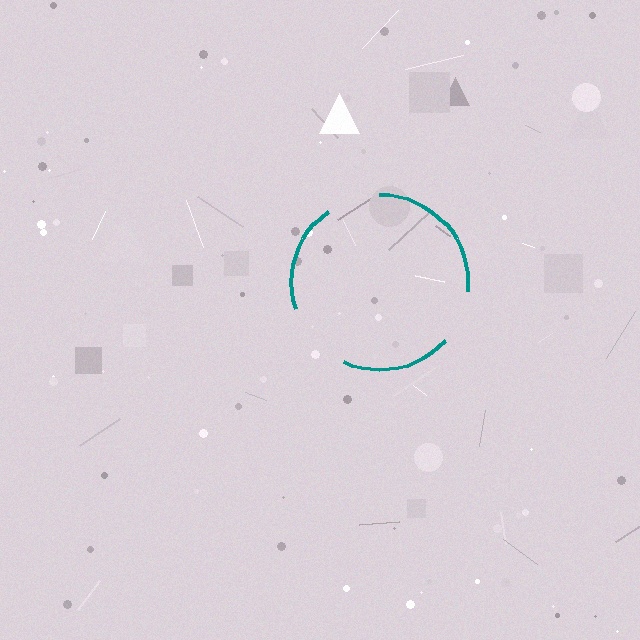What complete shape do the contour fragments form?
The contour fragments form a circle.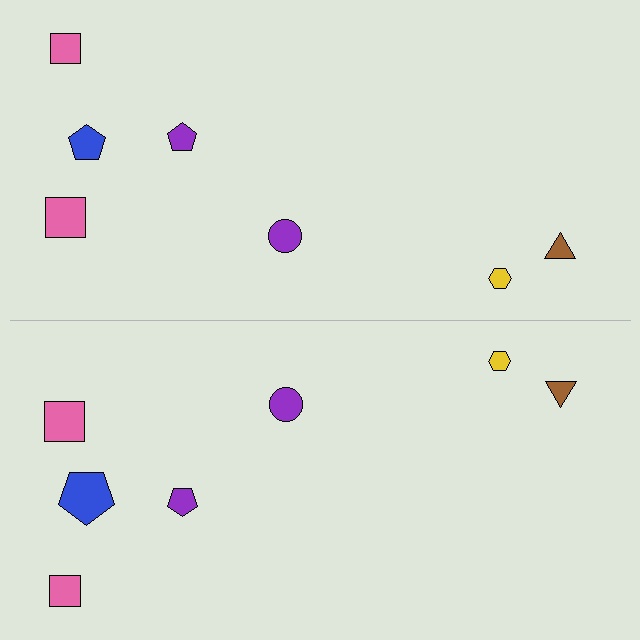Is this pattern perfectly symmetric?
No, the pattern is not perfectly symmetric. The blue pentagon on the bottom side has a different size than its mirror counterpart.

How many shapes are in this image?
There are 14 shapes in this image.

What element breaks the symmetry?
The blue pentagon on the bottom side has a different size than its mirror counterpart.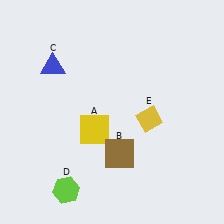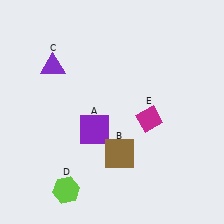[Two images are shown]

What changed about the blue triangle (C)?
In Image 1, C is blue. In Image 2, it changed to purple.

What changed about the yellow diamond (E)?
In Image 1, E is yellow. In Image 2, it changed to magenta.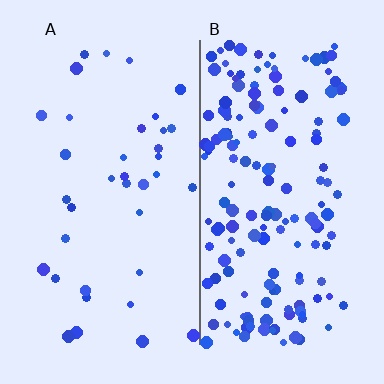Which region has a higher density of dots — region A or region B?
B (the right).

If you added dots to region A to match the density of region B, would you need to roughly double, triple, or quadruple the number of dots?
Approximately quadruple.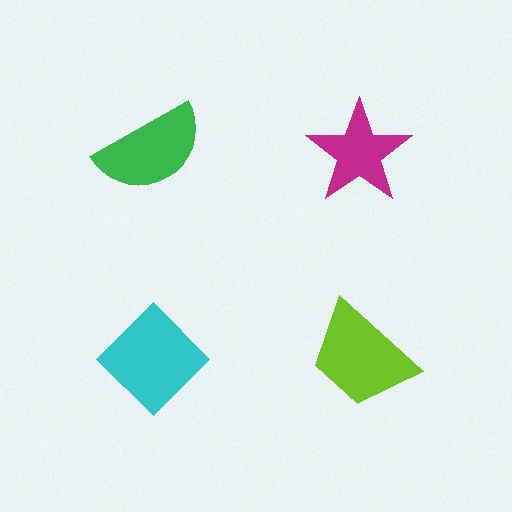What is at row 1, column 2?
A magenta star.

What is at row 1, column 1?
A green semicircle.